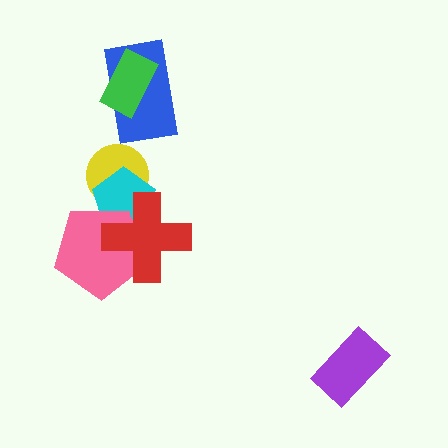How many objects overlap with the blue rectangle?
1 object overlaps with the blue rectangle.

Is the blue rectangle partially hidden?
Yes, it is partially covered by another shape.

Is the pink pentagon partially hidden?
Yes, it is partially covered by another shape.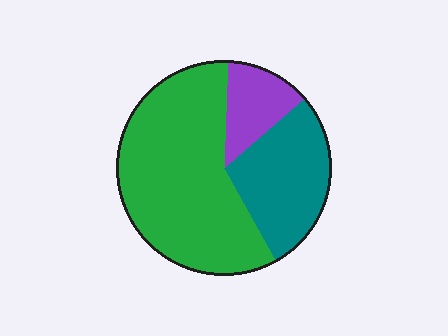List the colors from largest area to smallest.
From largest to smallest: green, teal, purple.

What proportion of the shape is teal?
Teal covers about 30% of the shape.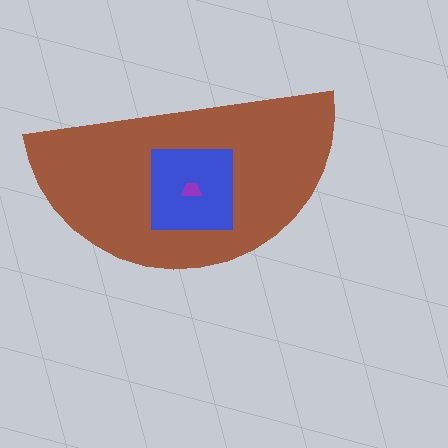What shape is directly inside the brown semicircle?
The blue square.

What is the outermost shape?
The brown semicircle.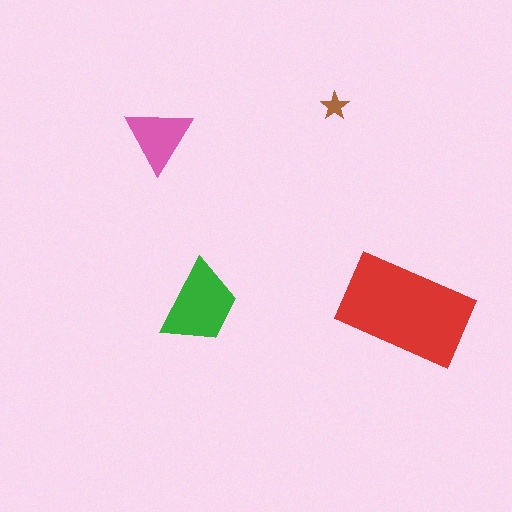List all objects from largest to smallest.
The red rectangle, the green trapezoid, the pink triangle, the brown star.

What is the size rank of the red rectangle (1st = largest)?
1st.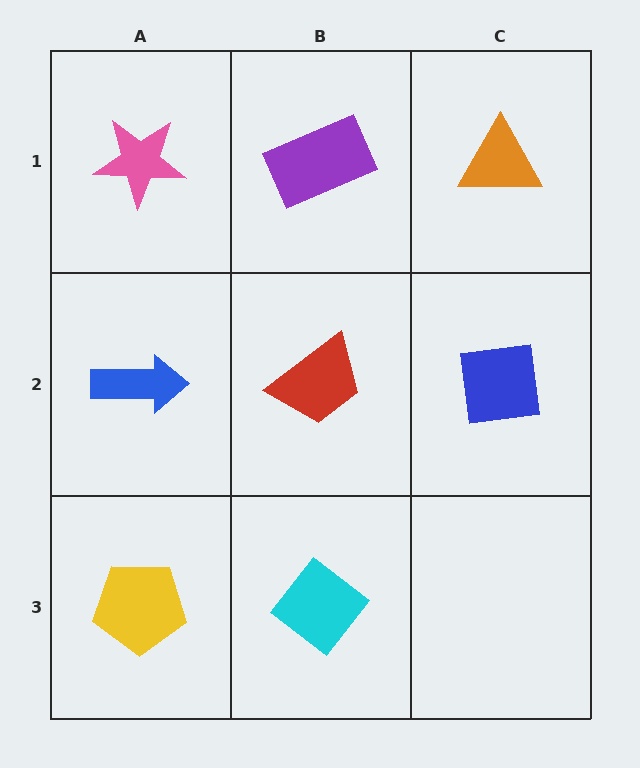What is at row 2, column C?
A blue square.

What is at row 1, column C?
An orange triangle.